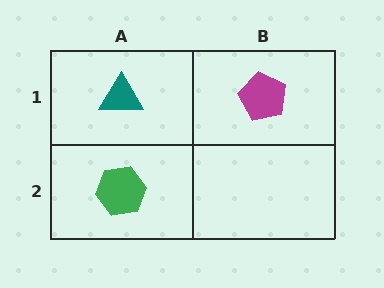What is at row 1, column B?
A magenta pentagon.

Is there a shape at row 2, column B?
No, that cell is empty.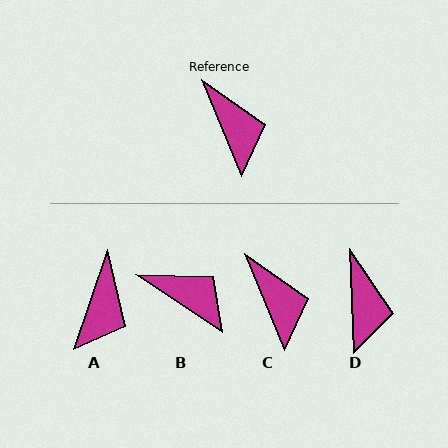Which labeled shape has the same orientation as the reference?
C.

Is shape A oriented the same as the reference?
No, it is off by about 40 degrees.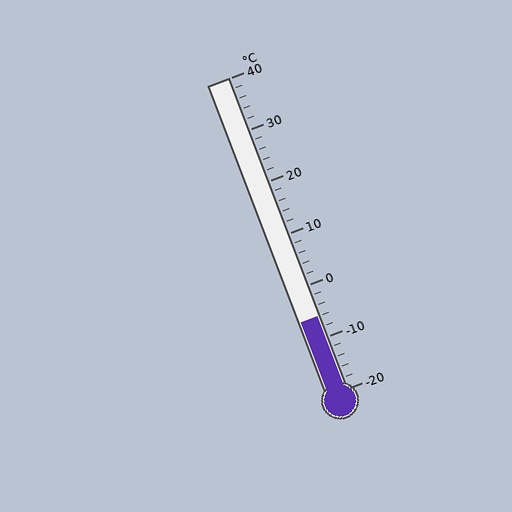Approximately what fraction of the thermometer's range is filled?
The thermometer is filled to approximately 25% of its range.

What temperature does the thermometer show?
The thermometer shows approximately -6°C.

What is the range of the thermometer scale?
The thermometer scale ranges from -20°C to 40°C.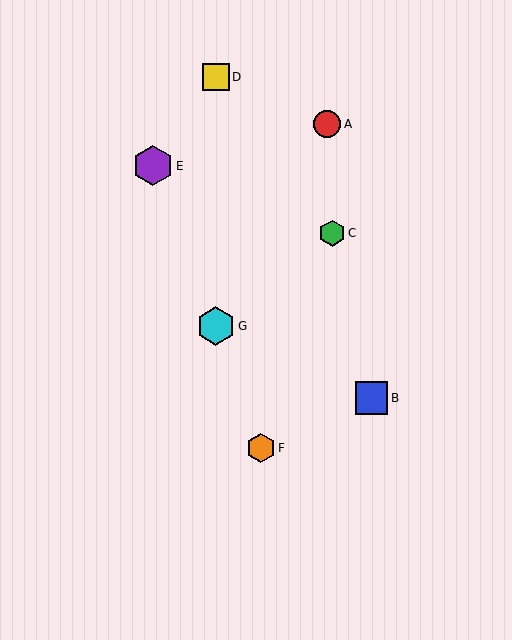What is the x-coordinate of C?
Object C is at x≈332.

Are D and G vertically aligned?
Yes, both are at x≈216.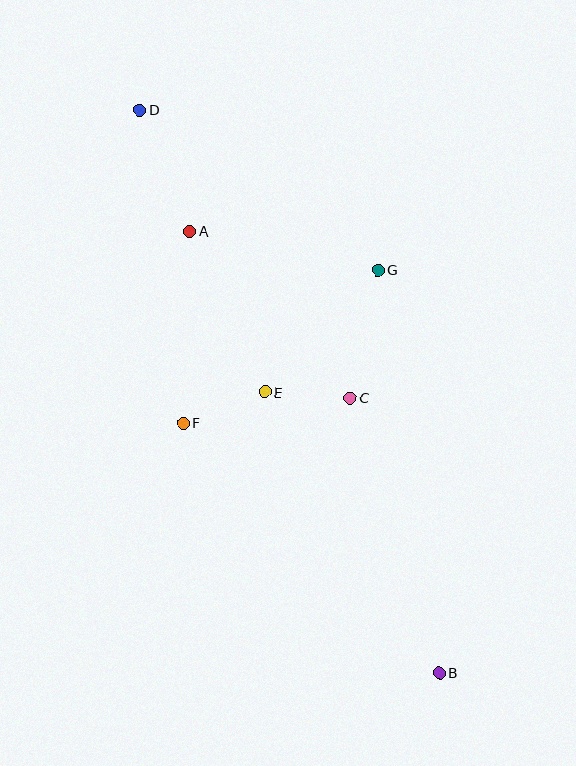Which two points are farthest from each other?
Points B and D are farthest from each other.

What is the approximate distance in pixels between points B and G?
The distance between B and G is approximately 407 pixels.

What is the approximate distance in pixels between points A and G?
The distance between A and G is approximately 192 pixels.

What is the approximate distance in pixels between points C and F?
The distance between C and F is approximately 168 pixels.